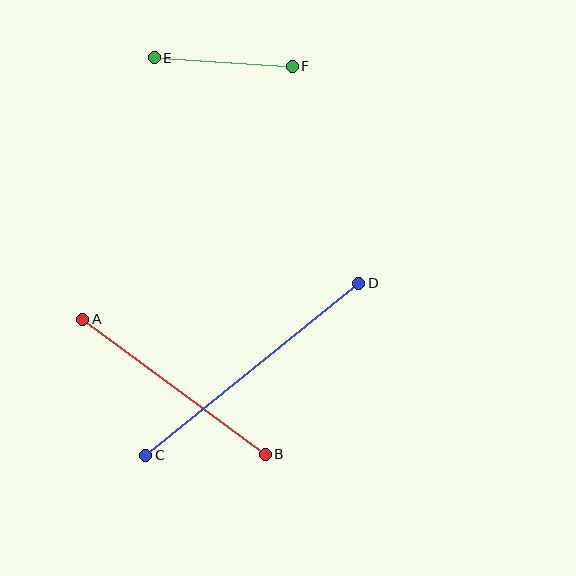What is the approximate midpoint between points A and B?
The midpoint is at approximately (174, 387) pixels.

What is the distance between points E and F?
The distance is approximately 138 pixels.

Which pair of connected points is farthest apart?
Points C and D are farthest apart.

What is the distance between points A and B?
The distance is approximately 227 pixels.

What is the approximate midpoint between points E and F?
The midpoint is at approximately (223, 62) pixels.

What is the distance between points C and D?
The distance is approximately 274 pixels.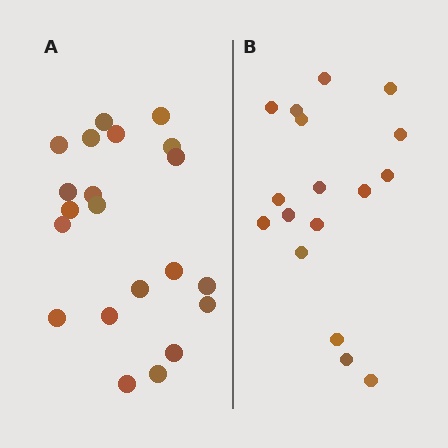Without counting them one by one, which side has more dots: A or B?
Region A (the left region) has more dots.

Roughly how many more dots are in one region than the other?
Region A has about 4 more dots than region B.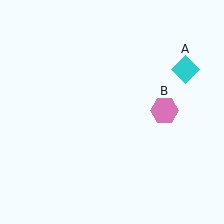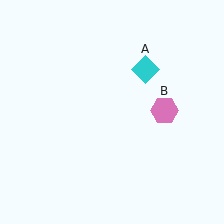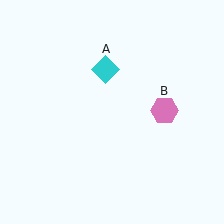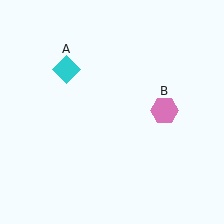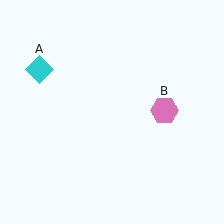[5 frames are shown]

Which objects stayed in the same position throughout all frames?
Pink hexagon (object B) remained stationary.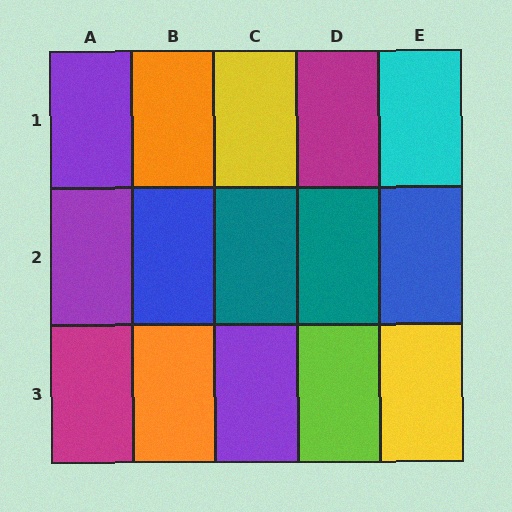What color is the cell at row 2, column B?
Blue.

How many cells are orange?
2 cells are orange.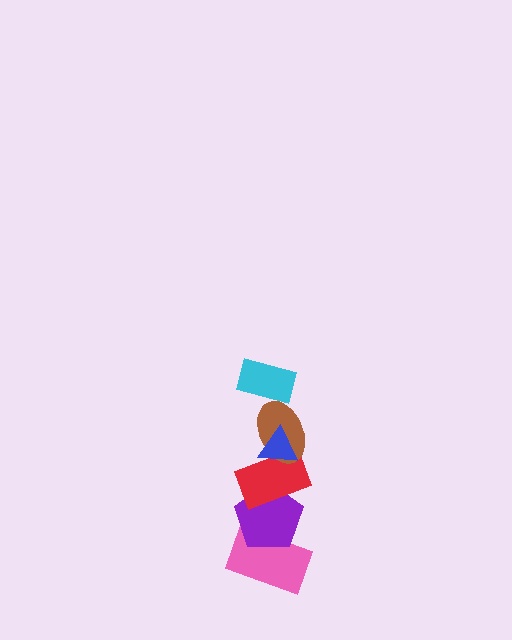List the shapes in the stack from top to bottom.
From top to bottom: the cyan rectangle, the blue triangle, the brown ellipse, the red rectangle, the purple pentagon, the pink rectangle.